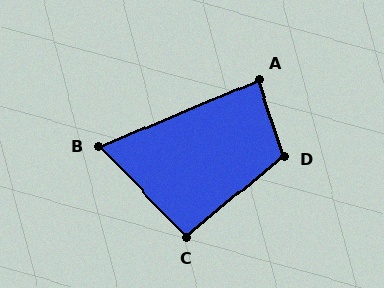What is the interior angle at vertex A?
Approximately 85 degrees (approximately right).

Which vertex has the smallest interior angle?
B, at approximately 69 degrees.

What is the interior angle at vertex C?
Approximately 95 degrees (approximately right).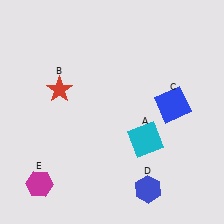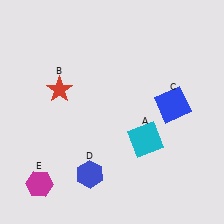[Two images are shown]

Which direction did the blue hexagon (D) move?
The blue hexagon (D) moved left.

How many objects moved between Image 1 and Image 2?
1 object moved between the two images.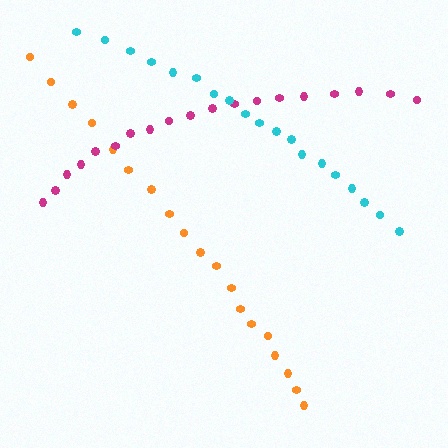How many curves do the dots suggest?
There are 3 distinct paths.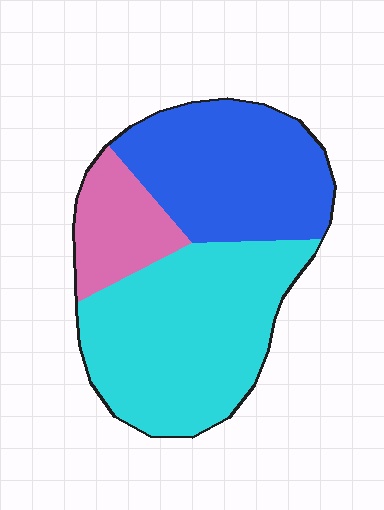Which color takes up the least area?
Pink, at roughly 15%.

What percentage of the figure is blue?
Blue takes up about three eighths (3/8) of the figure.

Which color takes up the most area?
Cyan, at roughly 50%.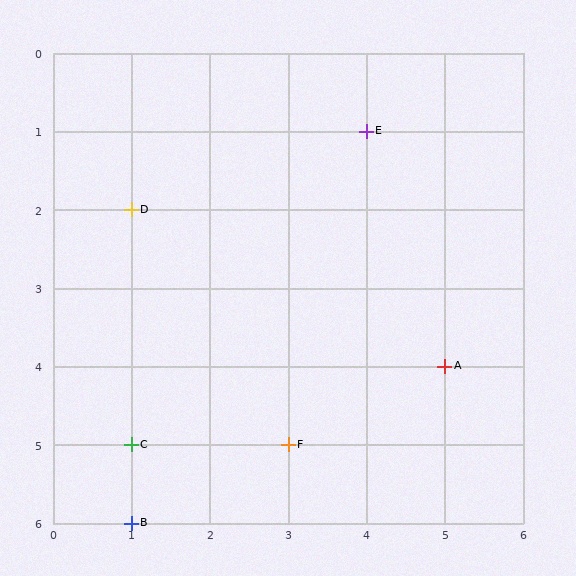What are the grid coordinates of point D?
Point D is at grid coordinates (1, 2).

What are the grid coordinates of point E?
Point E is at grid coordinates (4, 1).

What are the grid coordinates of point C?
Point C is at grid coordinates (1, 5).